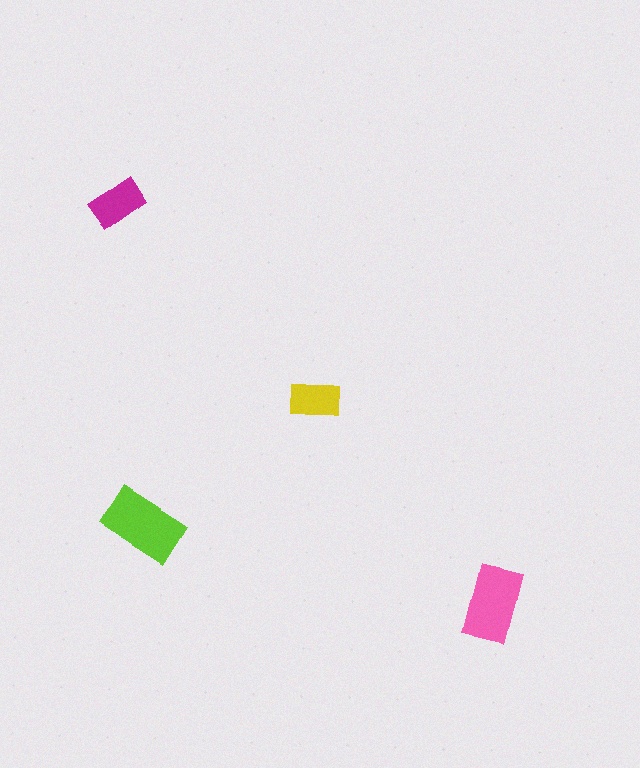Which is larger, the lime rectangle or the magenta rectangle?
The lime one.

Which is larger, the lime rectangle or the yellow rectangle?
The lime one.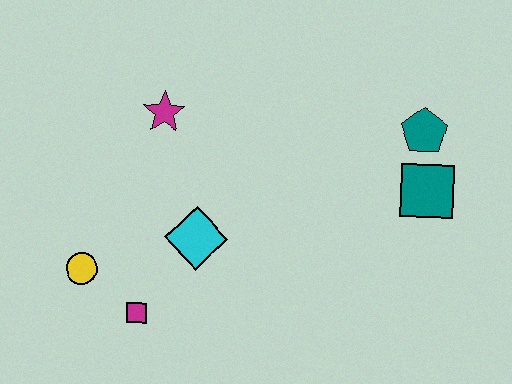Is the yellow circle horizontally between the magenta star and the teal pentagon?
No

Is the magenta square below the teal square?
Yes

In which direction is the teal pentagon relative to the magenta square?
The teal pentagon is to the right of the magenta square.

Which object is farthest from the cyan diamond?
The teal pentagon is farthest from the cyan diamond.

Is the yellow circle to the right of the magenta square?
No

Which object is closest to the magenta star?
The cyan diamond is closest to the magenta star.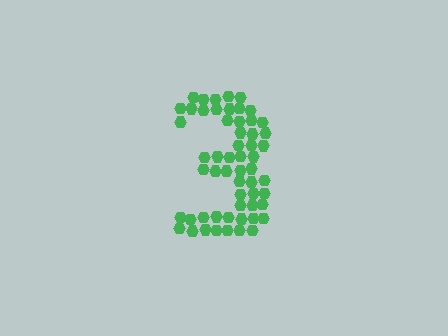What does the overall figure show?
The overall figure shows the digit 3.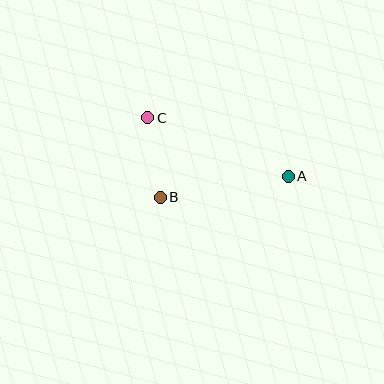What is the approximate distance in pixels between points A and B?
The distance between A and B is approximately 130 pixels.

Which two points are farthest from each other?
Points A and C are farthest from each other.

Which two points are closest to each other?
Points B and C are closest to each other.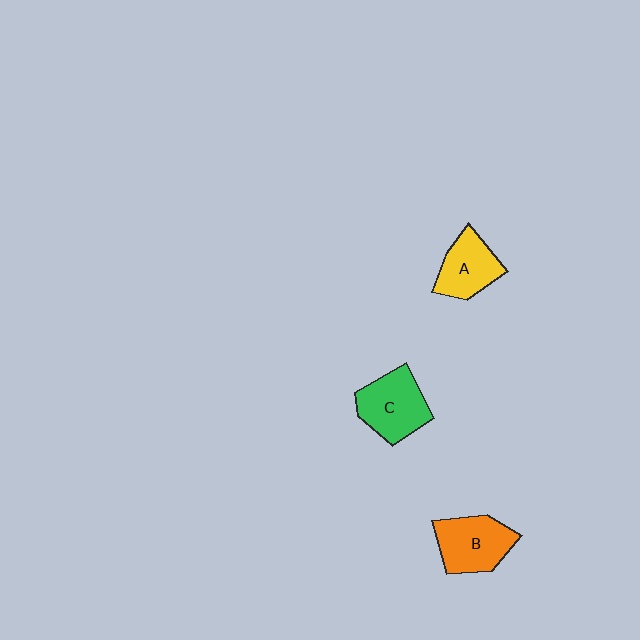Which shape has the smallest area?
Shape A (yellow).